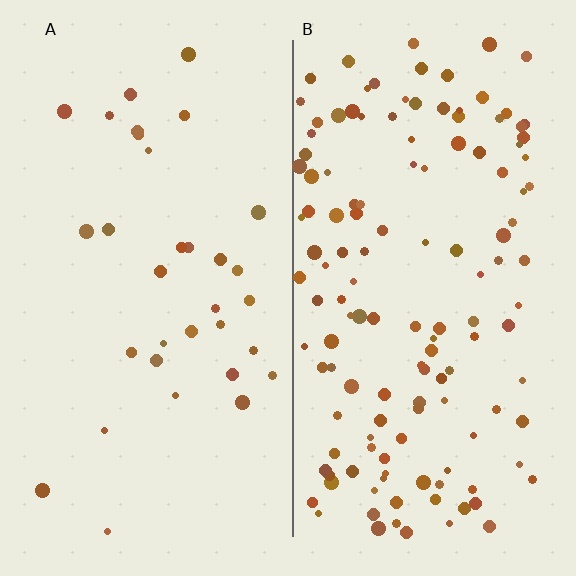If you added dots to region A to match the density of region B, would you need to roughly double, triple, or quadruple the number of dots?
Approximately quadruple.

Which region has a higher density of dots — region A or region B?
B (the right).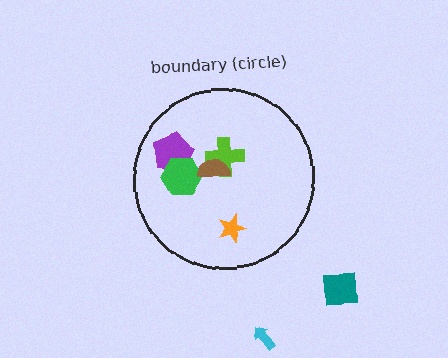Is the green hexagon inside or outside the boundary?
Inside.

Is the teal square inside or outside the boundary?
Outside.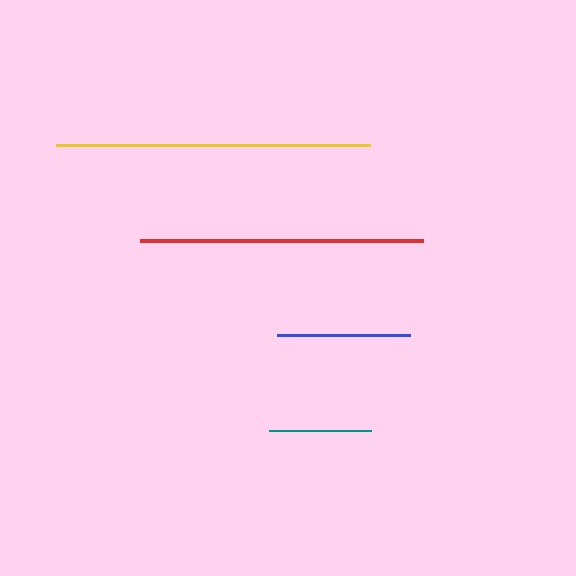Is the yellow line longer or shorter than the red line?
The yellow line is longer than the red line.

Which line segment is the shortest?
The teal line is the shortest at approximately 102 pixels.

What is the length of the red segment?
The red segment is approximately 283 pixels long.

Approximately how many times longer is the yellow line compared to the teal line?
The yellow line is approximately 3.1 times the length of the teal line.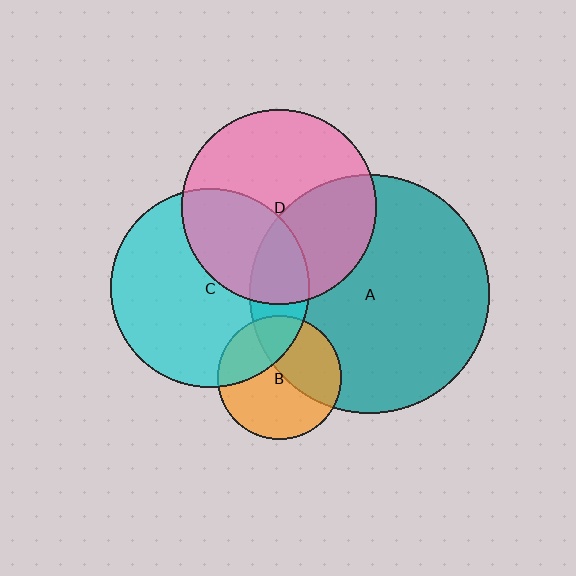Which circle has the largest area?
Circle A (teal).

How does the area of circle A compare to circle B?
Approximately 3.7 times.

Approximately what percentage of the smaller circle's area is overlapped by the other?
Approximately 35%.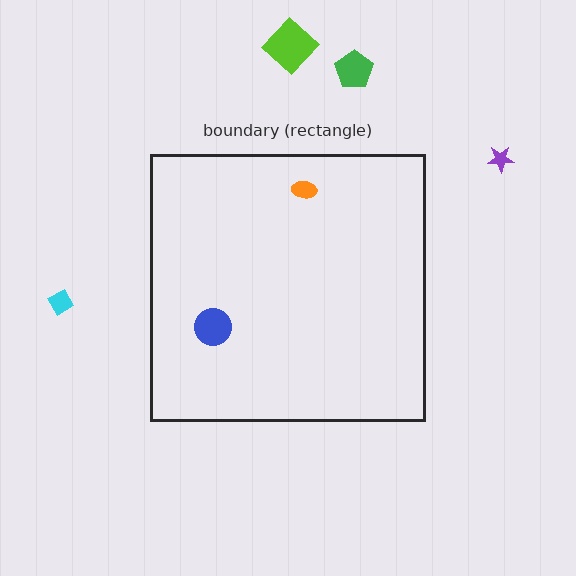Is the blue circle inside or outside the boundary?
Inside.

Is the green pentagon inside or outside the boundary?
Outside.